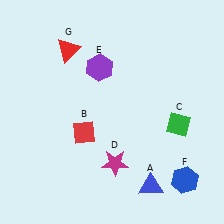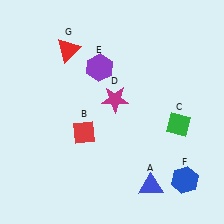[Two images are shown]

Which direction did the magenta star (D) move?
The magenta star (D) moved up.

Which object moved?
The magenta star (D) moved up.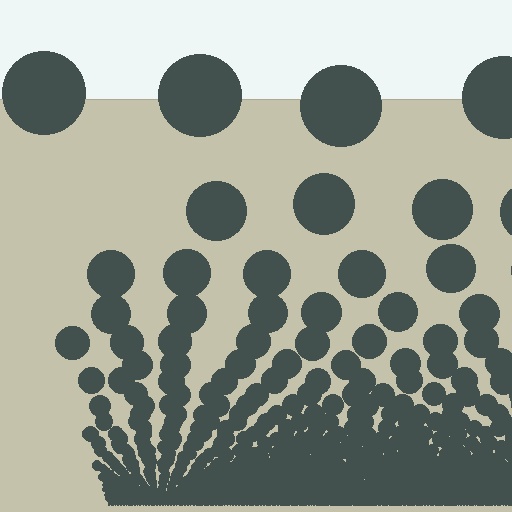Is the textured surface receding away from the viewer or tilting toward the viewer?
The surface appears to tilt toward the viewer. Texture elements get larger and sparser toward the top.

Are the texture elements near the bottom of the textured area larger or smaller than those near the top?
Smaller. The gradient is inverted — elements near the bottom are smaller and denser.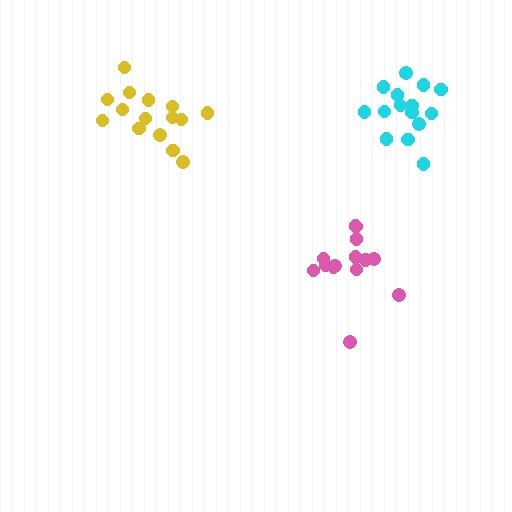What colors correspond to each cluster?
The clusters are colored: yellow, cyan, pink.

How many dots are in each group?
Group 1: 15 dots, Group 2: 15 dots, Group 3: 14 dots (44 total).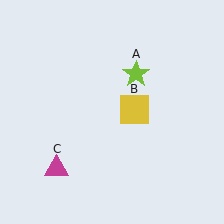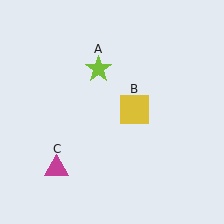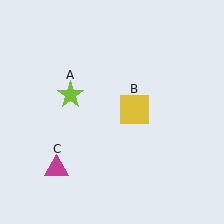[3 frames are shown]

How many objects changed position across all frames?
1 object changed position: lime star (object A).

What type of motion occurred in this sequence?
The lime star (object A) rotated counterclockwise around the center of the scene.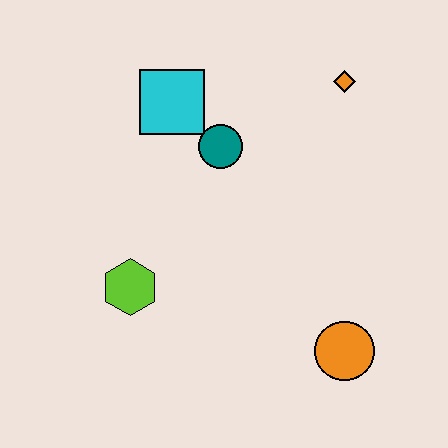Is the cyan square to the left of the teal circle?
Yes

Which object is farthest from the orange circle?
The cyan square is farthest from the orange circle.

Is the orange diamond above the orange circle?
Yes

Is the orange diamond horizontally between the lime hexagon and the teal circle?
No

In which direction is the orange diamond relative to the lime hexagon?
The orange diamond is to the right of the lime hexagon.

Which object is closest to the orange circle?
The lime hexagon is closest to the orange circle.